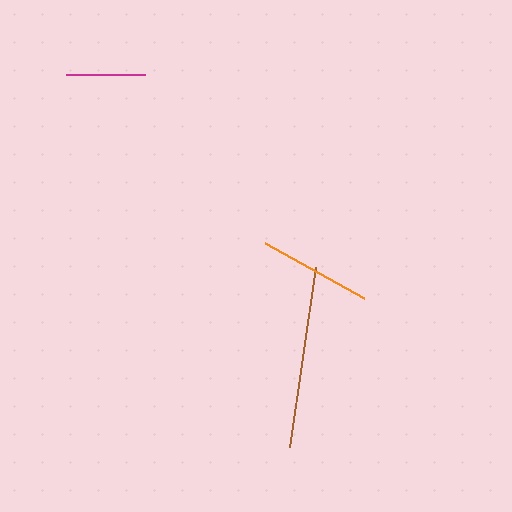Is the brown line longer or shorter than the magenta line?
The brown line is longer than the magenta line.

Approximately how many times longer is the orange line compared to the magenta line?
The orange line is approximately 1.4 times the length of the magenta line.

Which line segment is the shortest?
The magenta line is the shortest at approximately 80 pixels.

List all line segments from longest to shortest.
From longest to shortest: brown, orange, magenta.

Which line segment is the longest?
The brown line is the longest at approximately 183 pixels.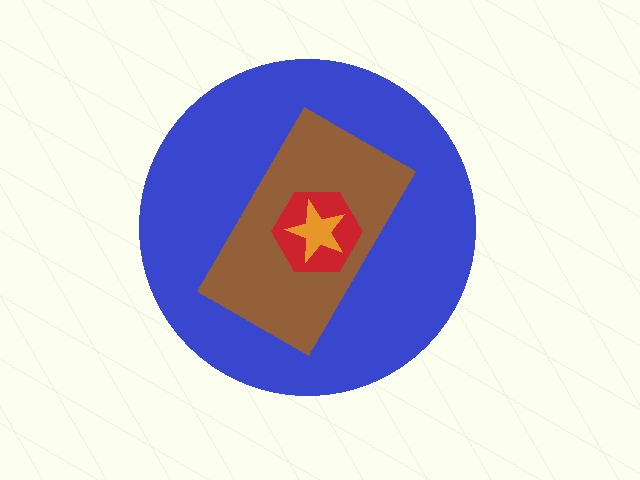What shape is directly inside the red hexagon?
The orange star.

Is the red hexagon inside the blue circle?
Yes.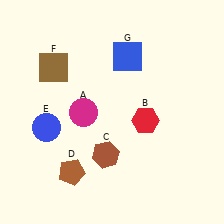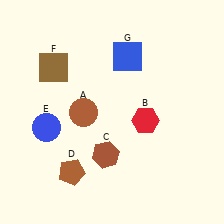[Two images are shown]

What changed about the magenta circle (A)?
In Image 1, A is magenta. In Image 2, it changed to brown.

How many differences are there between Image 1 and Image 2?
There is 1 difference between the two images.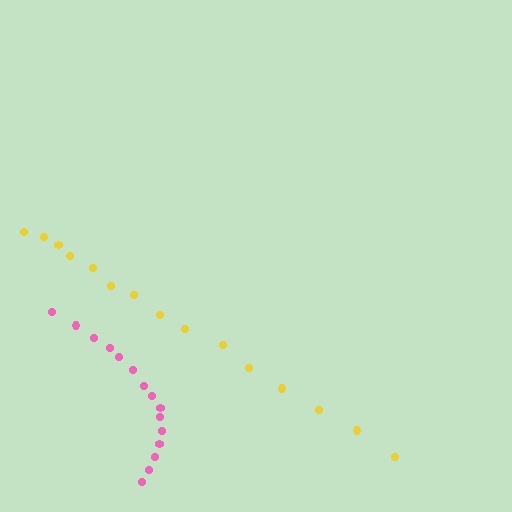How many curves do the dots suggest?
There are 2 distinct paths.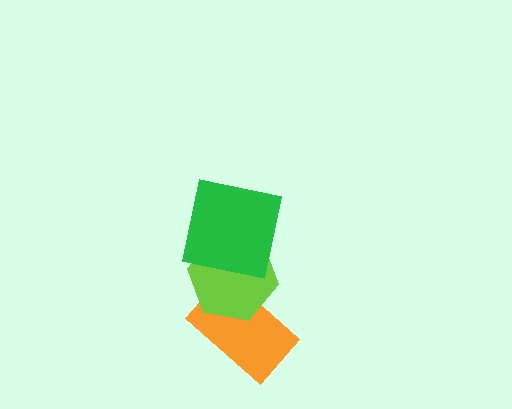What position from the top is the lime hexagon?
The lime hexagon is 2nd from the top.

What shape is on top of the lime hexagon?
The green square is on top of the lime hexagon.